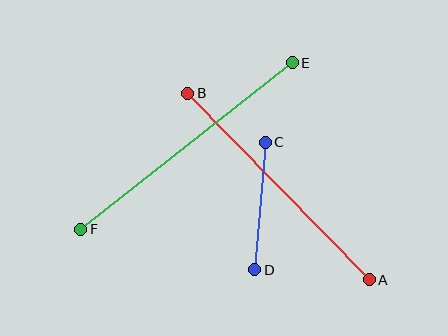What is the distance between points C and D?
The distance is approximately 128 pixels.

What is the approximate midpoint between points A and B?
The midpoint is at approximately (278, 186) pixels.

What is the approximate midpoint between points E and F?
The midpoint is at approximately (187, 146) pixels.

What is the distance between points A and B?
The distance is approximately 260 pixels.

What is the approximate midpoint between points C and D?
The midpoint is at approximately (260, 206) pixels.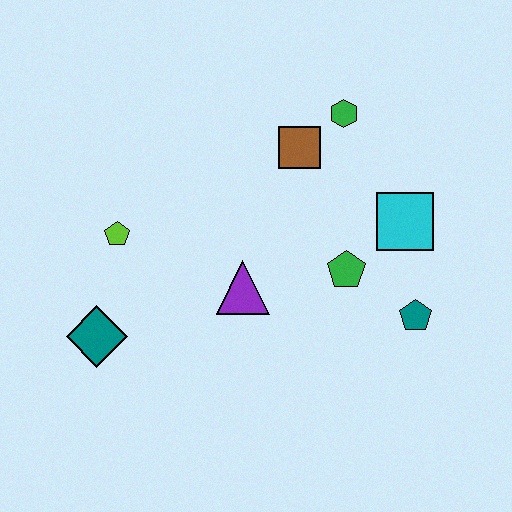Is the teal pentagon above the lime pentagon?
No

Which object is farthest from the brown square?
The teal diamond is farthest from the brown square.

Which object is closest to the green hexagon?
The brown square is closest to the green hexagon.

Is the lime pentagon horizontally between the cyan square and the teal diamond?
Yes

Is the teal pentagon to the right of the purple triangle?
Yes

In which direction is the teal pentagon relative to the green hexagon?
The teal pentagon is below the green hexagon.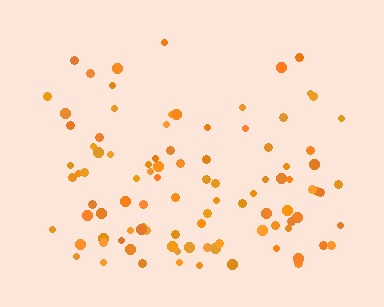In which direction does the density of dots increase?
From top to bottom, with the bottom side densest.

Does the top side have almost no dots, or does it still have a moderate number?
Still a moderate number, just noticeably fewer than the bottom.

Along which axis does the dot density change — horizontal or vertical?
Vertical.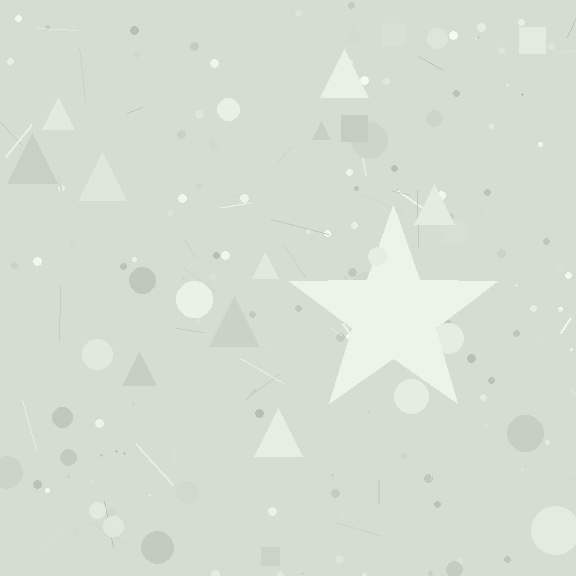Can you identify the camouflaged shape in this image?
The camouflaged shape is a star.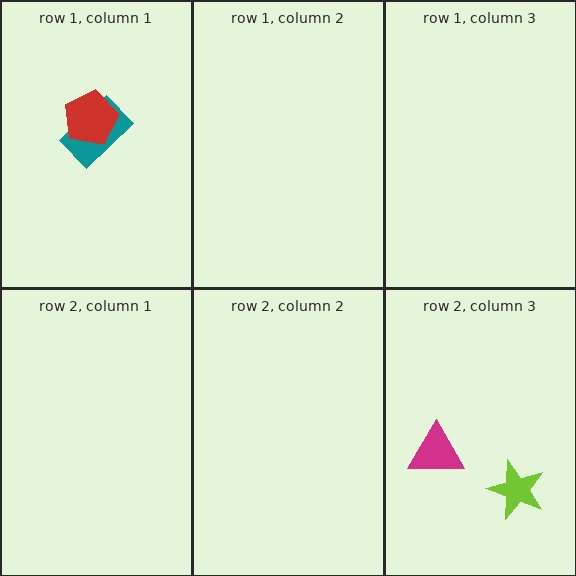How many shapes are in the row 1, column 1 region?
2.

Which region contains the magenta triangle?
The row 2, column 3 region.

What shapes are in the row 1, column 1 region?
The teal rectangle, the red pentagon.